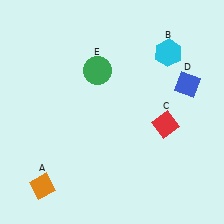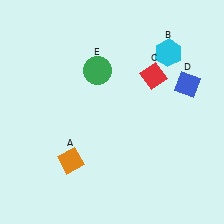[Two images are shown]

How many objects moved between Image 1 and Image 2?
2 objects moved between the two images.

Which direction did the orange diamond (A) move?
The orange diamond (A) moved right.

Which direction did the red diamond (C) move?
The red diamond (C) moved up.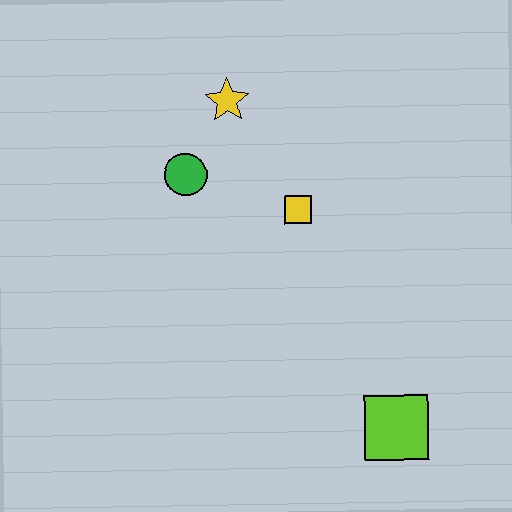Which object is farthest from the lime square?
The yellow star is farthest from the lime square.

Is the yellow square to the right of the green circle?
Yes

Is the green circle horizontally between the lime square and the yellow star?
No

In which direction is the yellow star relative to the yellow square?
The yellow star is above the yellow square.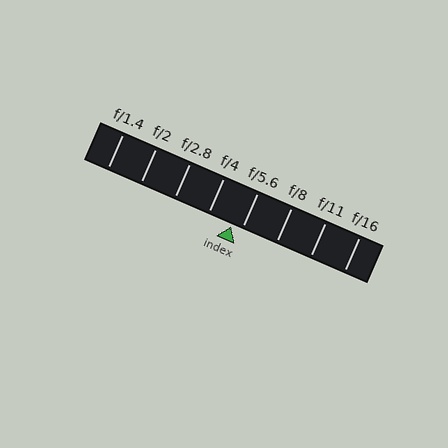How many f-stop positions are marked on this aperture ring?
There are 8 f-stop positions marked.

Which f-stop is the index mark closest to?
The index mark is closest to f/5.6.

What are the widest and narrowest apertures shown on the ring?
The widest aperture shown is f/1.4 and the narrowest is f/16.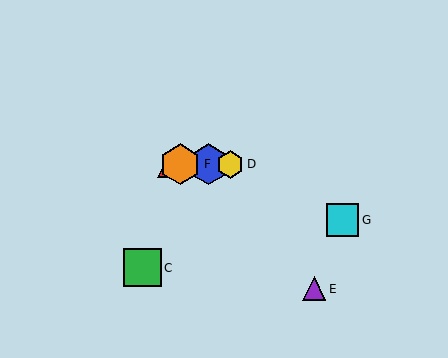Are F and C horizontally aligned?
No, F is at y≈164 and C is at y≈268.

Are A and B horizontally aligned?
Yes, both are at y≈164.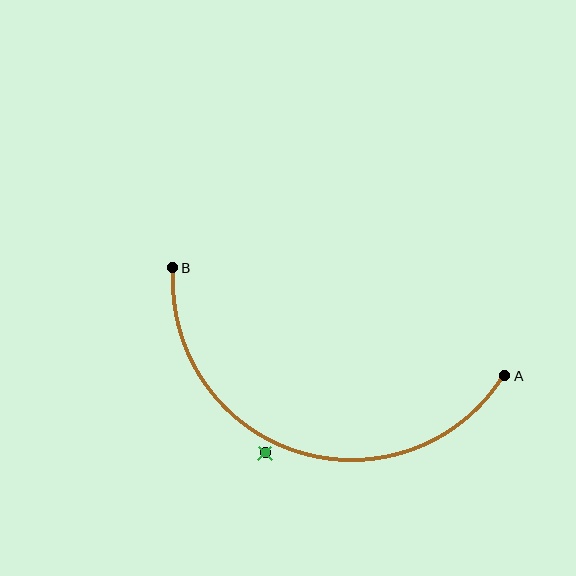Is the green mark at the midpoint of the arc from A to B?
No — the green mark does not lie on the arc at all. It sits slightly outside the curve.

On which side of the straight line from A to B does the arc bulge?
The arc bulges below the straight line connecting A and B.